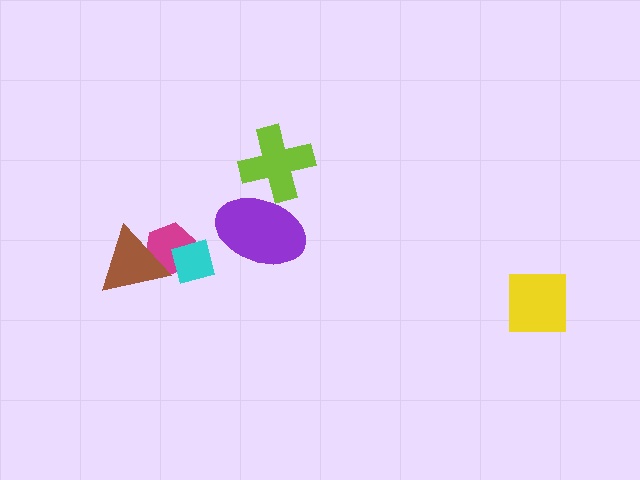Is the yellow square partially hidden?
No, no other shape covers it.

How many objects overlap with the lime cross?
1 object overlaps with the lime cross.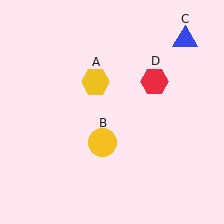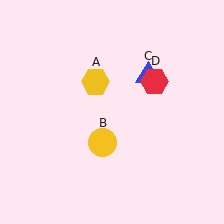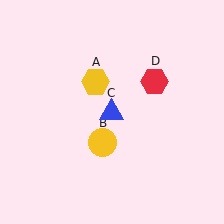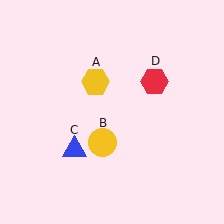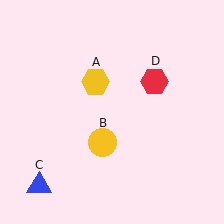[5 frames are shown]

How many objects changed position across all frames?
1 object changed position: blue triangle (object C).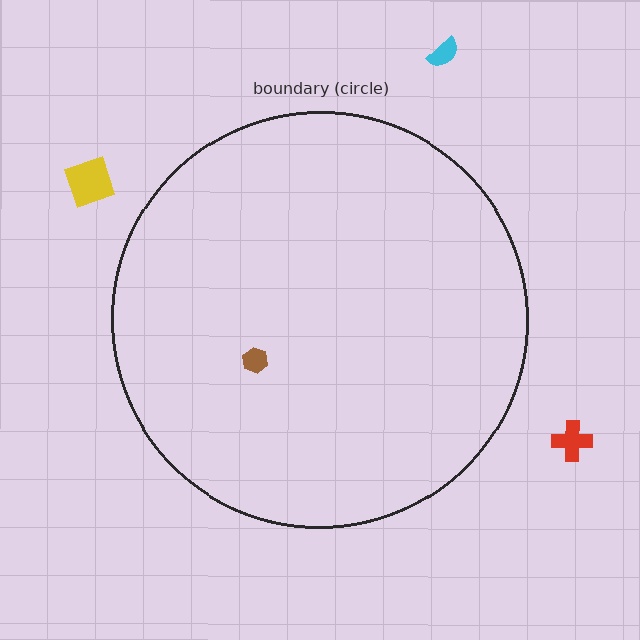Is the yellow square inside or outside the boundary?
Outside.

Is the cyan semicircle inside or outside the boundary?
Outside.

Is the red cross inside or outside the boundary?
Outside.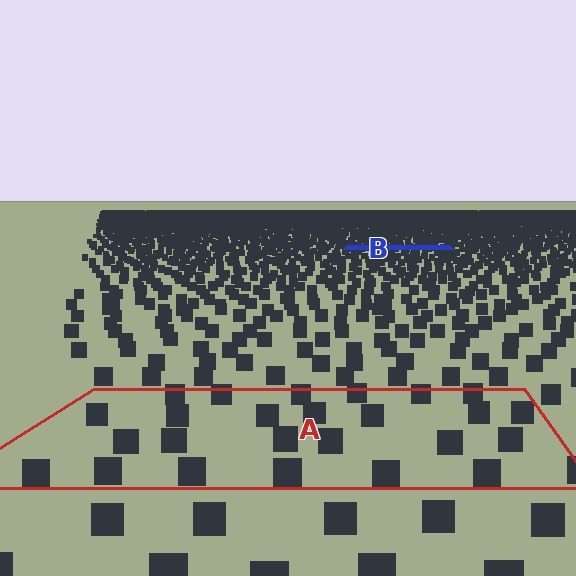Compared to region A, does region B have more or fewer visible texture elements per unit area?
Region B has more texture elements per unit area — they are packed more densely because it is farther away.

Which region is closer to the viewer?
Region A is closer. The texture elements there are larger and more spread out.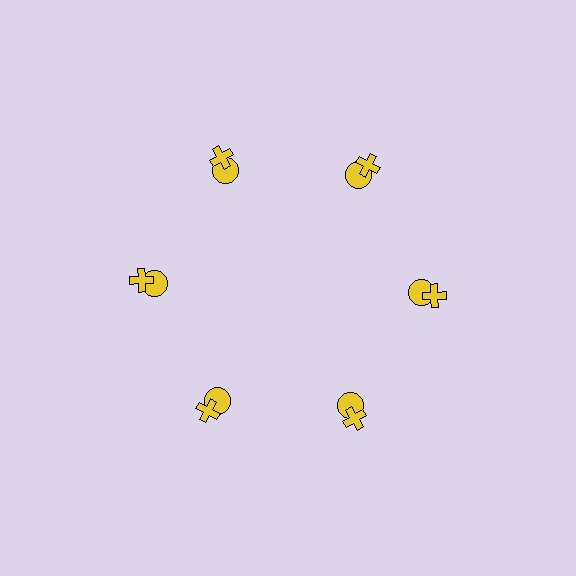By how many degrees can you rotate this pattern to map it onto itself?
The pattern maps onto itself every 60 degrees of rotation.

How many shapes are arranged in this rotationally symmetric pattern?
There are 12 shapes, arranged in 6 groups of 2.